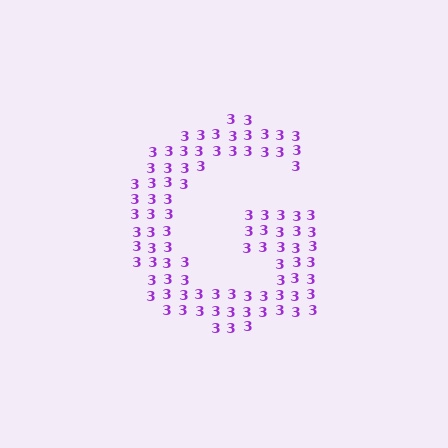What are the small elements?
The small elements are digit 3's.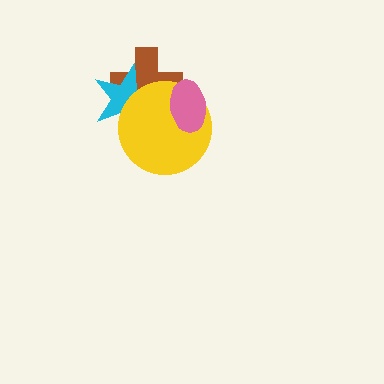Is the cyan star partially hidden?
Yes, it is partially covered by another shape.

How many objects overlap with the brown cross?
3 objects overlap with the brown cross.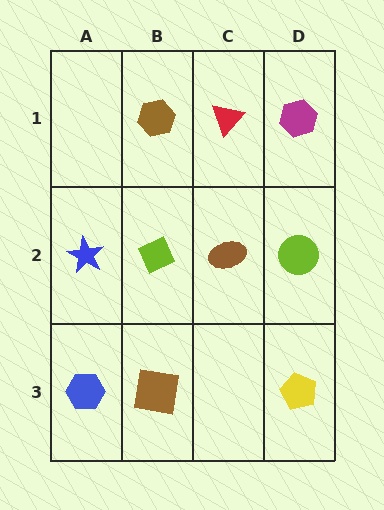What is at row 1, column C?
A red triangle.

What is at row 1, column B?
A brown hexagon.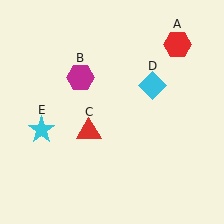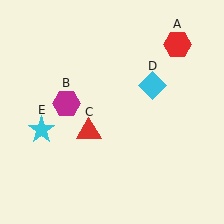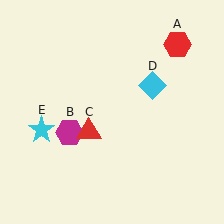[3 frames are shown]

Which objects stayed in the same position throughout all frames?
Red hexagon (object A) and red triangle (object C) and cyan diamond (object D) and cyan star (object E) remained stationary.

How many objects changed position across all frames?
1 object changed position: magenta hexagon (object B).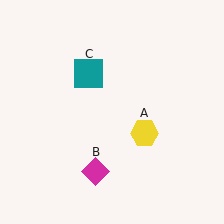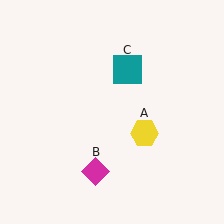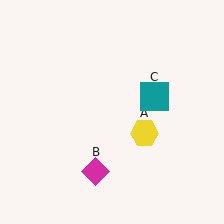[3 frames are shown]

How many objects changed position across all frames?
1 object changed position: teal square (object C).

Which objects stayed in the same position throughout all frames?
Yellow hexagon (object A) and magenta diamond (object B) remained stationary.